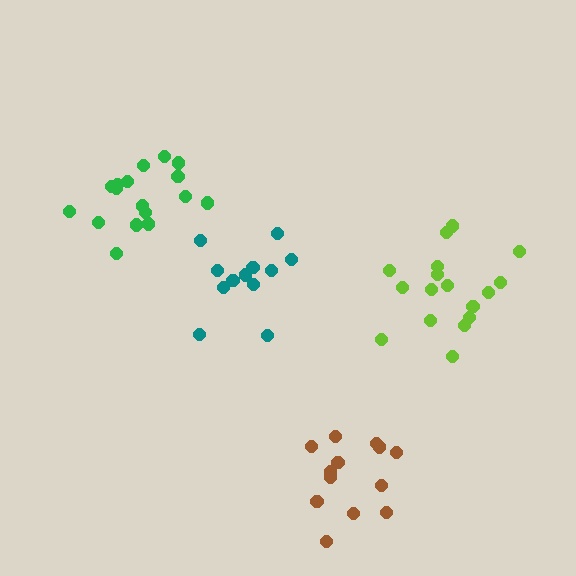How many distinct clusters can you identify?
There are 4 distinct clusters.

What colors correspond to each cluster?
The clusters are colored: brown, green, lime, teal.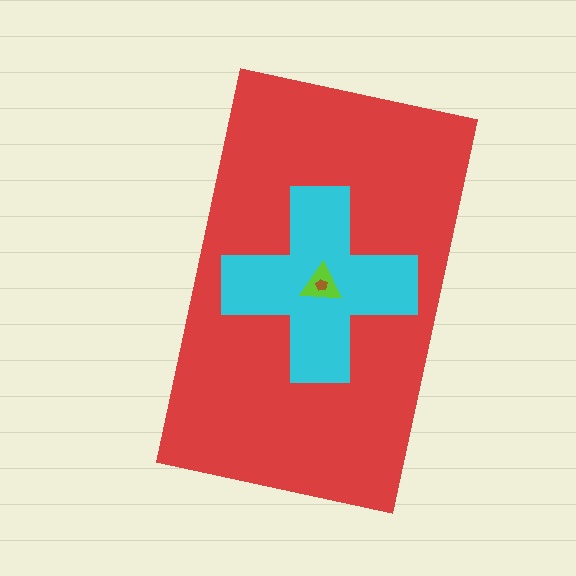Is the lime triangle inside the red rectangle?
Yes.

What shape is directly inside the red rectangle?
The cyan cross.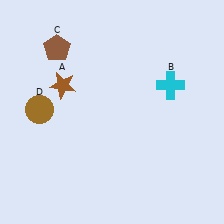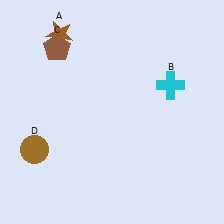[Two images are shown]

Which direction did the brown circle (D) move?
The brown circle (D) moved down.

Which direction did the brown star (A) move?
The brown star (A) moved up.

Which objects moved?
The objects that moved are: the brown star (A), the brown circle (D).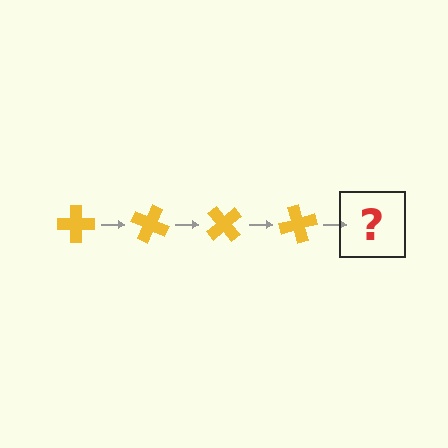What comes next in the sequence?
The next element should be a yellow cross rotated 100 degrees.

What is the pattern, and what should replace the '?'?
The pattern is that the cross rotates 25 degrees each step. The '?' should be a yellow cross rotated 100 degrees.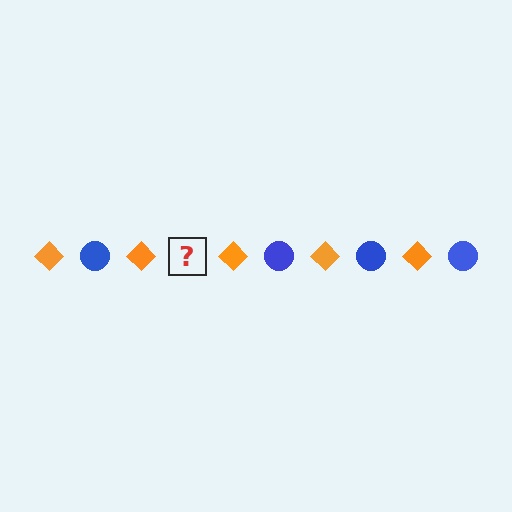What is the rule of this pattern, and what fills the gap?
The rule is that the pattern alternates between orange diamond and blue circle. The gap should be filled with a blue circle.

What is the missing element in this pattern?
The missing element is a blue circle.